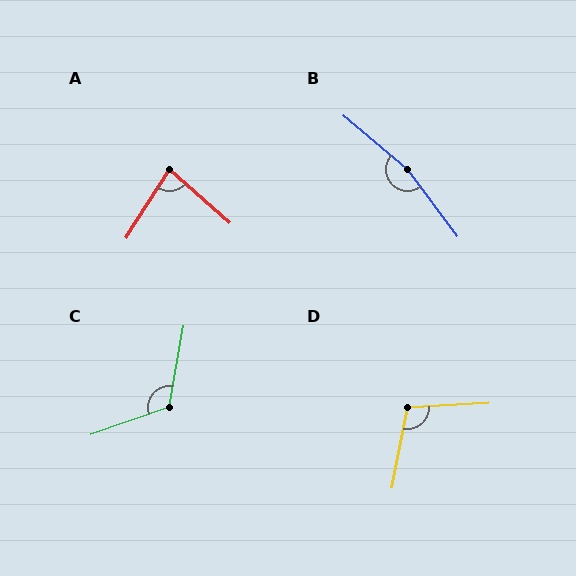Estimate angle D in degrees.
Approximately 104 degrees.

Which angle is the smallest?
A, at approximately 80 degrees.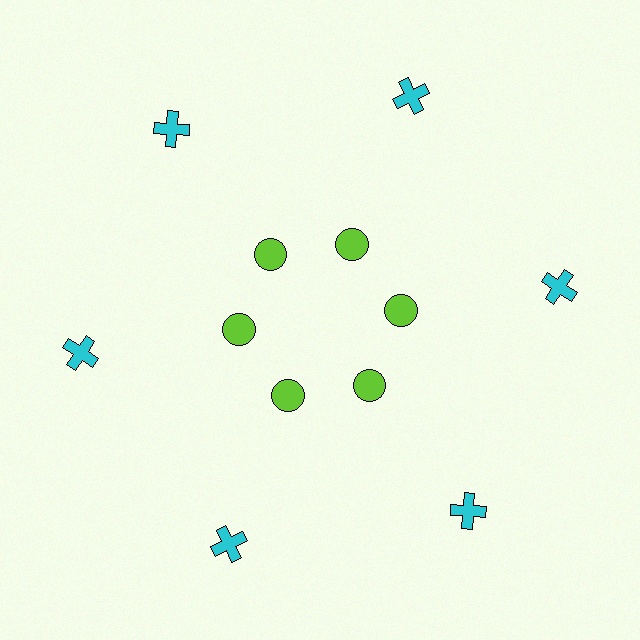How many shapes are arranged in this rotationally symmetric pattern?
There are 12 shapes, arranged in 6 groups of 2.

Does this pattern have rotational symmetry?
Yes, this pattern has 6-fold rotational symmetry. It looks the same after rotating 60 degrees around the center.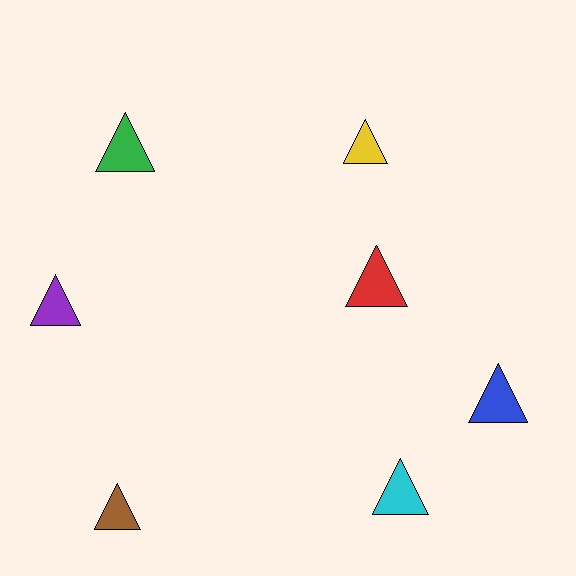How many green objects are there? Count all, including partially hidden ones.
There is 1 green object.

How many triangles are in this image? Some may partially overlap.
There are 7 triangles.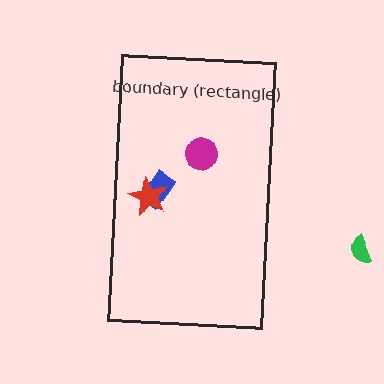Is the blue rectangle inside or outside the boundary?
Inside.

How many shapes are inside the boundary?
3 inside, 1 outside.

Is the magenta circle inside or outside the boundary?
Inside.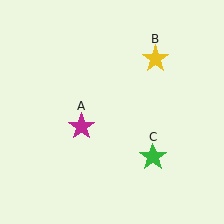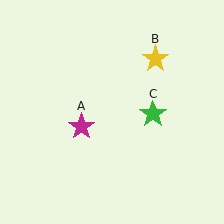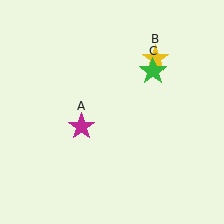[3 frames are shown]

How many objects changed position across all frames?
1 object changed position: green star (object C).